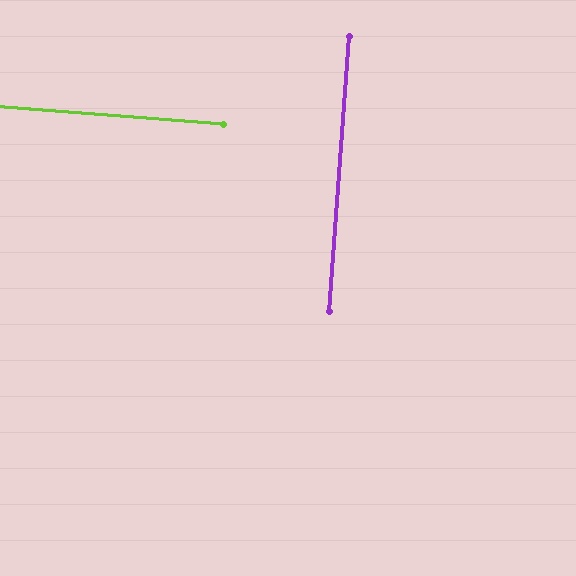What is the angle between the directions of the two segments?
Approximately 90 degrees.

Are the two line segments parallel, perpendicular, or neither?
Perpendicular — they meet at approximately 90°.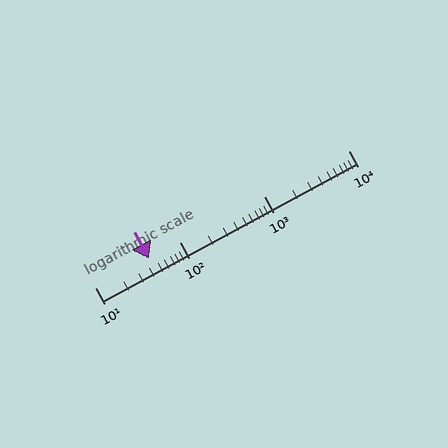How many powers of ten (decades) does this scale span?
The scale spans 3 decades, from 10 to 10000.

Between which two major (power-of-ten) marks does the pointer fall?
The pointer is between 10 and 100.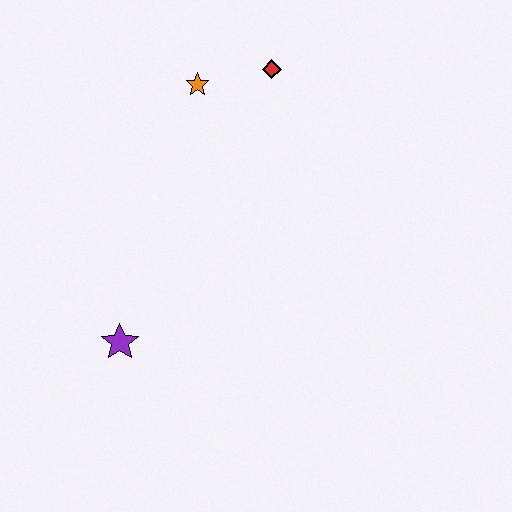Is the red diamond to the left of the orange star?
No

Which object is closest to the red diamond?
The orange star is closest to the red diamond.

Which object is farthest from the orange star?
The purple star is farthest from the orange star.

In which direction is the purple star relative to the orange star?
The purple star is below the orange star.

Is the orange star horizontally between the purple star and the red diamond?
Yes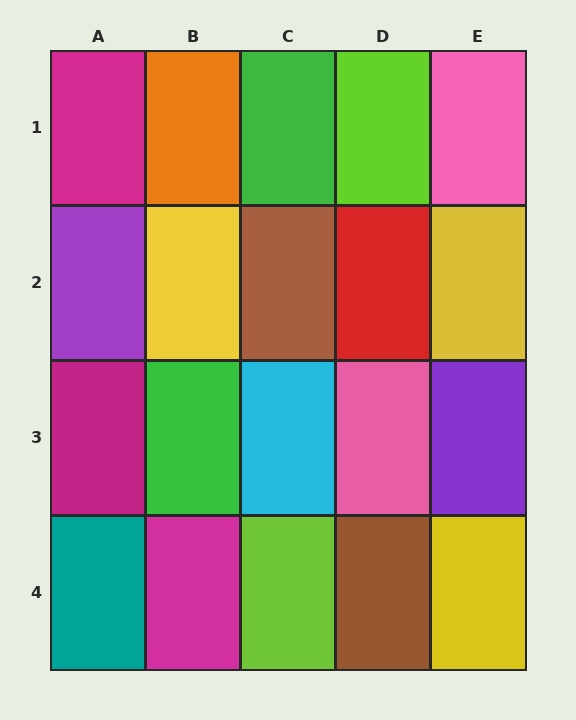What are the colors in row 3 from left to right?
Magenta, green, cyan, pink, purple.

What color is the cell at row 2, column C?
Brown.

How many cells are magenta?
3 cells are magenta.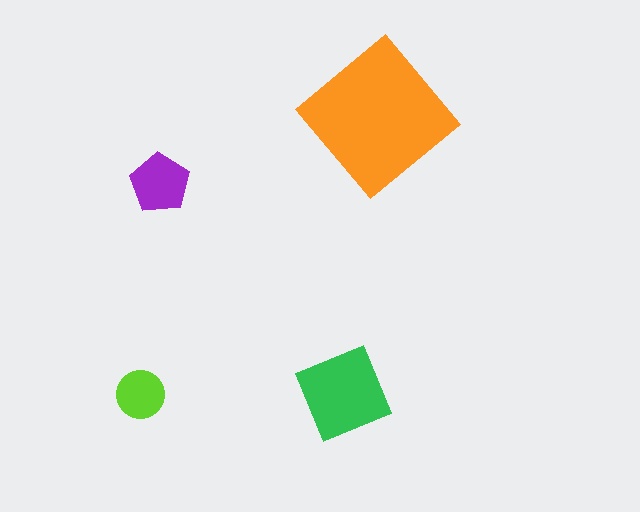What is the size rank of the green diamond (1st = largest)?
2nd.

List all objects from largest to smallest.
The orange diamond, the green diamond, the purple pentagon, the lime circle.